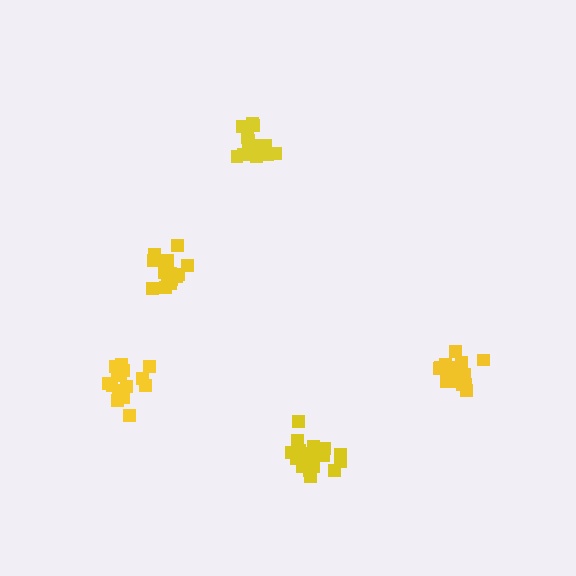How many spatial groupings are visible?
There are 5 spatial groupings.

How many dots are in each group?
Group 1: 20 dots, Group 2: 16 dots, Group 3: 15 dots, Group 4: 15 dots, Group 5: 17 dots (83 total).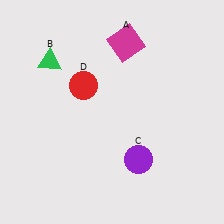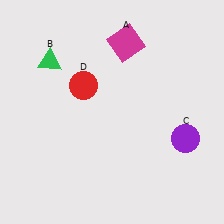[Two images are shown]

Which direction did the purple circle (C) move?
The purple circle (C) moved right.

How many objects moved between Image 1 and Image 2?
1 object moved between the two images.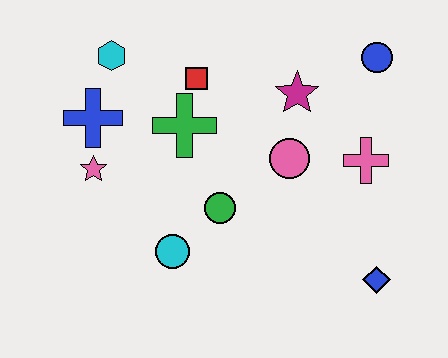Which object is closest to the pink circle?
The magenta star is closest to the pink circle.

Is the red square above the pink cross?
Yes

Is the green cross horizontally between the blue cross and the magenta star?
Yes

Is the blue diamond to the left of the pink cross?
No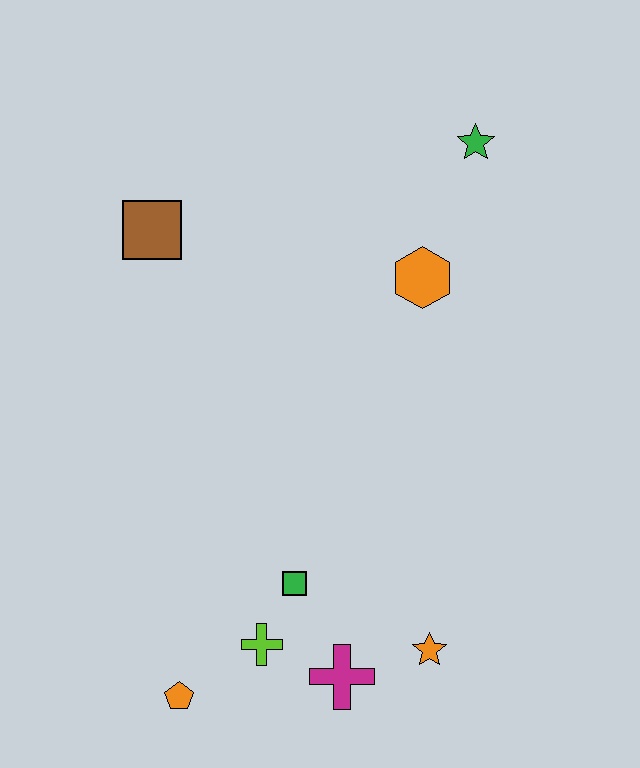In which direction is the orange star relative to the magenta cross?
The orange star is to the right of the magenta cross.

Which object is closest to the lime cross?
The green square is closest to the lime cross.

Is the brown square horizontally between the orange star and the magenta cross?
No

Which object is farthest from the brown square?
The orange star is farthest from the brown square.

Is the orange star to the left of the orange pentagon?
No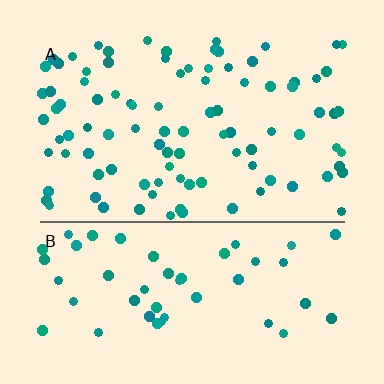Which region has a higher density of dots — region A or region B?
A (the top).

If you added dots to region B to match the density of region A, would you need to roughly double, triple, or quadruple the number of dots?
Approximately double.